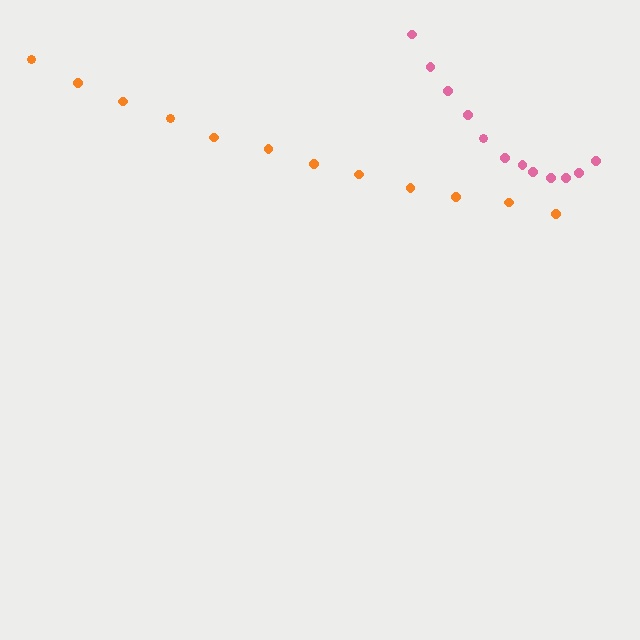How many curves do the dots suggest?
There are 2 distinct paths.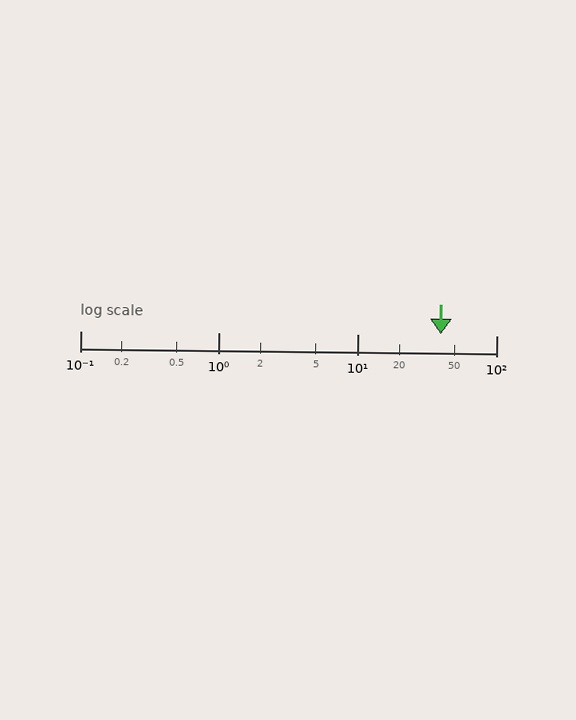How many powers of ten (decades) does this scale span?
The scale spans 3 decades, from 0.1 to 100.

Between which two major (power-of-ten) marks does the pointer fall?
The pointer is between 10 and 100.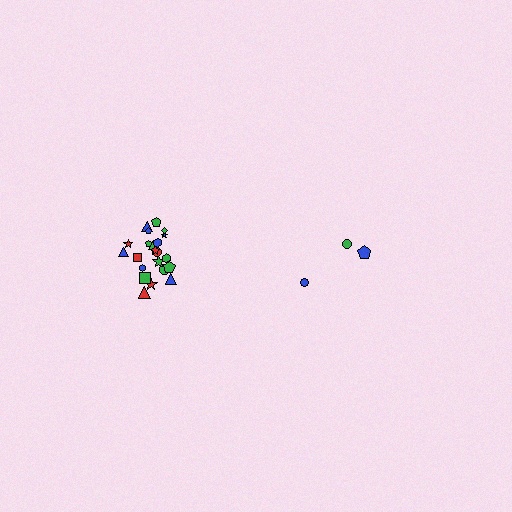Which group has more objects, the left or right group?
The left group.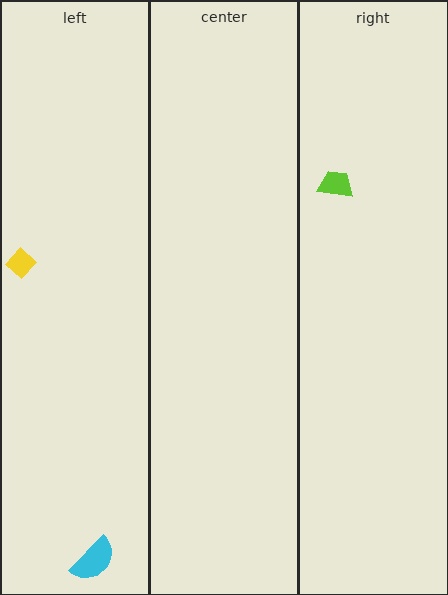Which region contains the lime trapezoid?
The right region.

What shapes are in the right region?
The lime trapezoid.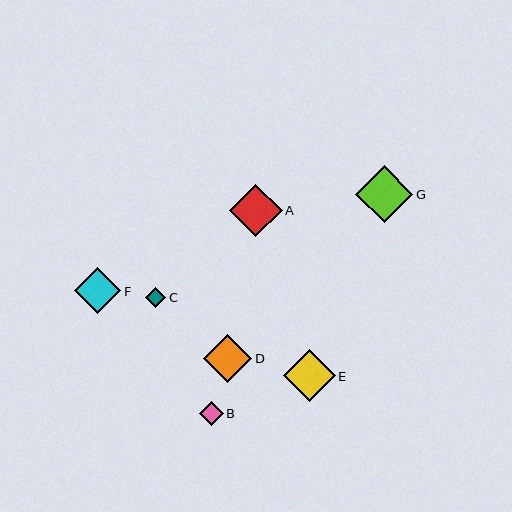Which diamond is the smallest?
Diamond C is the smallest with a size of approximately 20 pixels.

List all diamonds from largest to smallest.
From largest to smallest: G, A, E, D, F, B, C.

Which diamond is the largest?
Diamond G is the largest with a size of approximately 57 pixels.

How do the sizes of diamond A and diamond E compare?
Diamond A and diamond E are approximately the same size.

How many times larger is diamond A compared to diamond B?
Diamond A is approximately 2.2 times the size of diamond B.